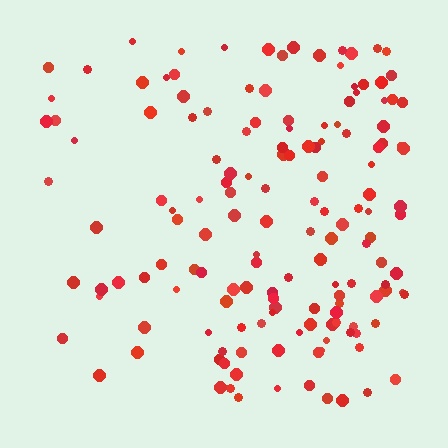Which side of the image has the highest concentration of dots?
The right.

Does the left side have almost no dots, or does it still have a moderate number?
Still a moderate number, just noticeably fewer than the right.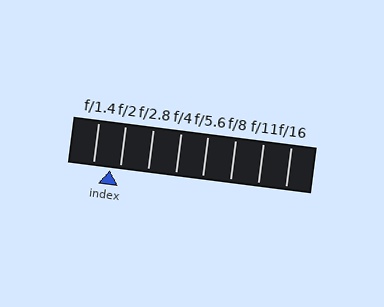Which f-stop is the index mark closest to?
The index mark is closest to f/2.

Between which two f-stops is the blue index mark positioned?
The index mark is between f/1.4 and f/2.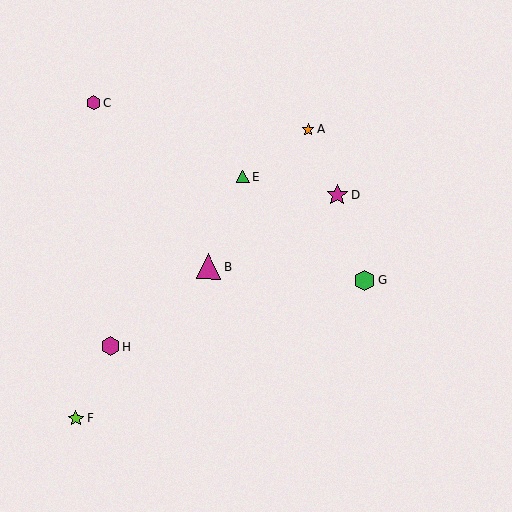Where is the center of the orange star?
The center of the orange star is at (309, 129).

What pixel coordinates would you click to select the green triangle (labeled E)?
Click at (243, 176) to select the green triangle E.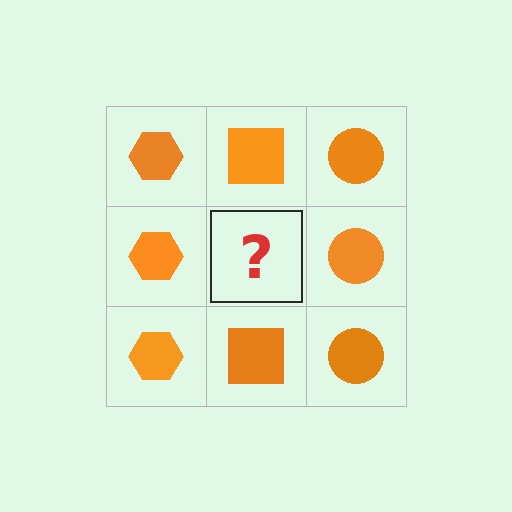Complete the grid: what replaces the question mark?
The question mark should be replaced with an orange square.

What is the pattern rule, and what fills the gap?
The rule is that each column has a consistent shape. The gap should be filled with an orange square.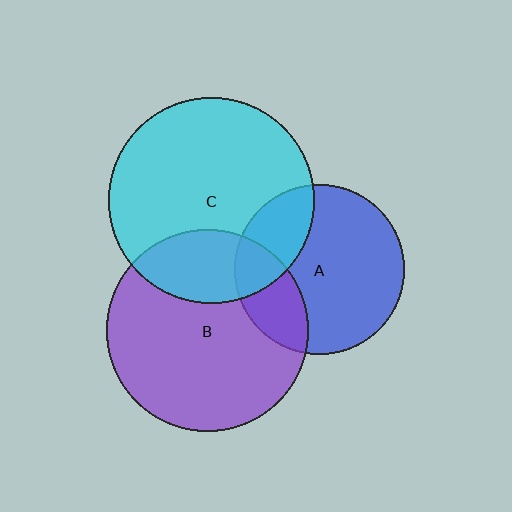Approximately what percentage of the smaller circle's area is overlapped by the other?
Approximately 25%.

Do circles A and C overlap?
Yes.